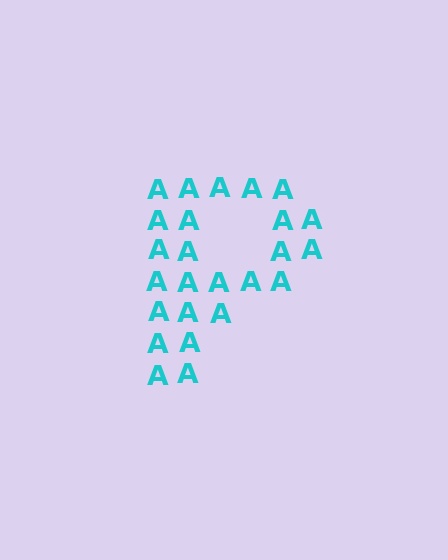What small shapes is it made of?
It is made of small letter A's.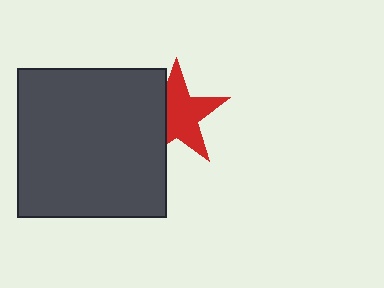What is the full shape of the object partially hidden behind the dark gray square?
The partially hidden object is a red star.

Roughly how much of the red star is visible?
Most of it is visible (roughly 66%).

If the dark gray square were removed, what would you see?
You would see the complete red star.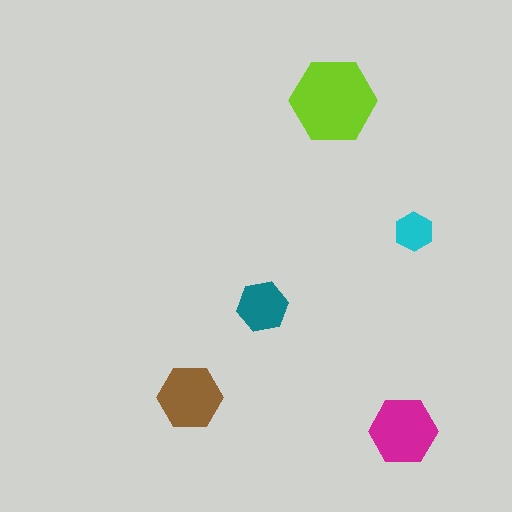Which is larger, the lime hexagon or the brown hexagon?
The lime one.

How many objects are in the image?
There are 5 objects in the image.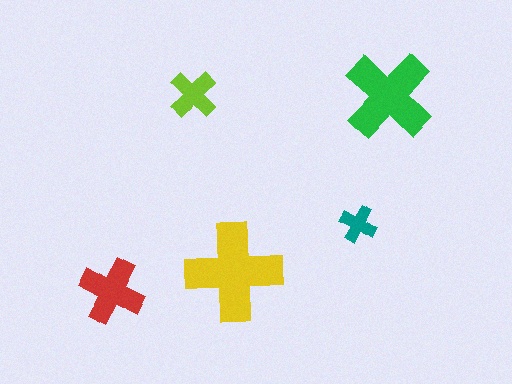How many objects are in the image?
There are 5 objects in the image.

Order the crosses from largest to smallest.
the yellow one, the green one, the red one, the lime one, the teal one.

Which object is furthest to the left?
The red cross is leftmost.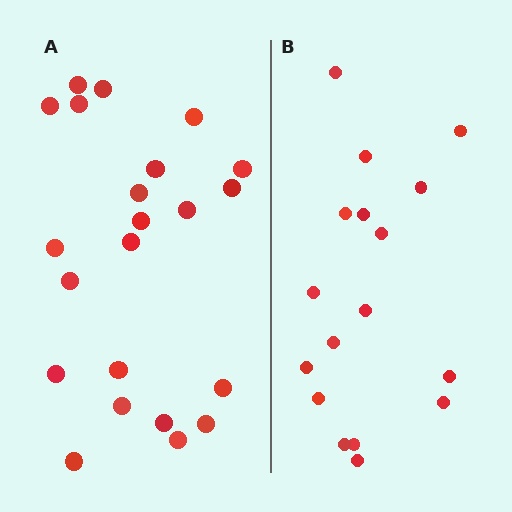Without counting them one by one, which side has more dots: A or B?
Region A (the left region) has more dots.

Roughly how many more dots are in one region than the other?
Region A has about 5 more dots than region B.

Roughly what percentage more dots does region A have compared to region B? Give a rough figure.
About 30% more.